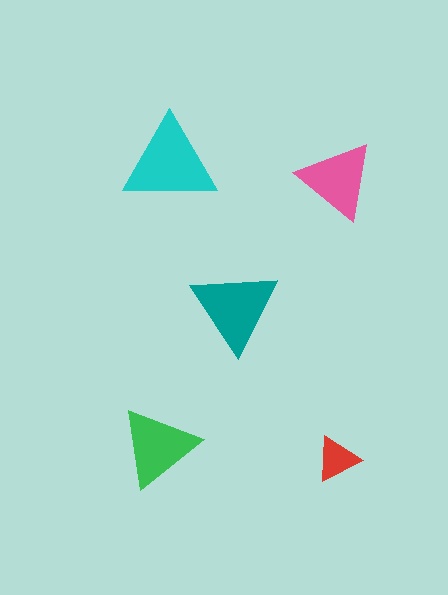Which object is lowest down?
The red triangle is bottommost.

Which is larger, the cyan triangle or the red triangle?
The cyan one.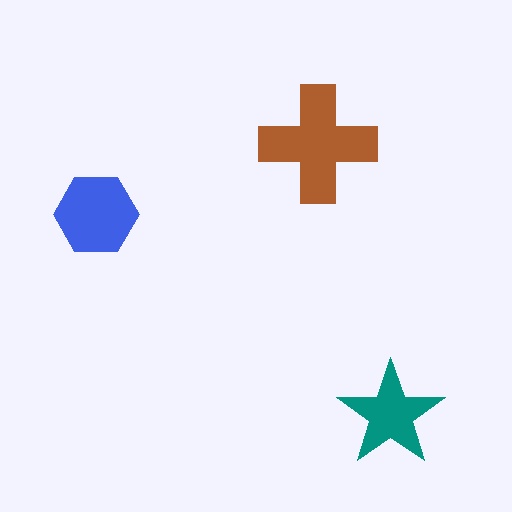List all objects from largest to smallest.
The brown cross, the blue hexagon, the teal star.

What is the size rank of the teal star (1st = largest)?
3rd.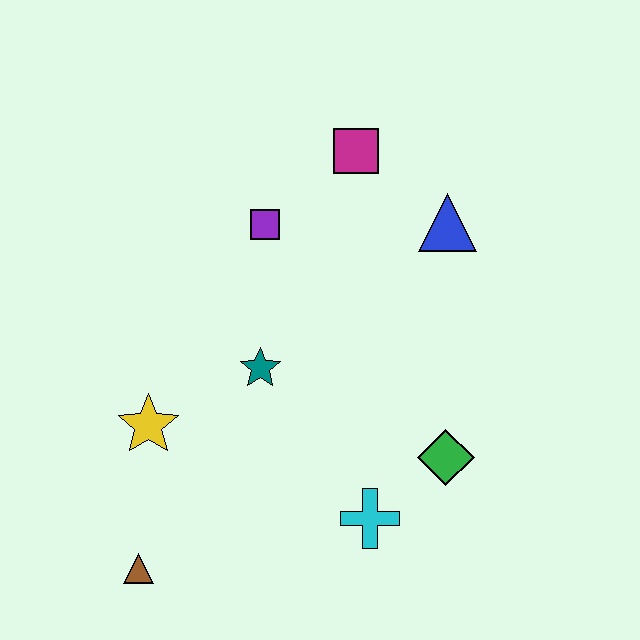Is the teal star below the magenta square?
Yes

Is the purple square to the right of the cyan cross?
No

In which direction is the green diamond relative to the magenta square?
The green diamond is below the magenta square.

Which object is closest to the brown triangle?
The yellow star is closest to the brown triangle.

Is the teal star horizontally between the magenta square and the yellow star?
Yes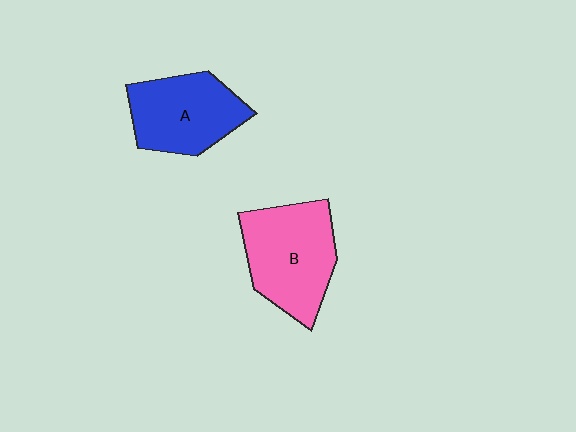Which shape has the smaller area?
Shape A (blue).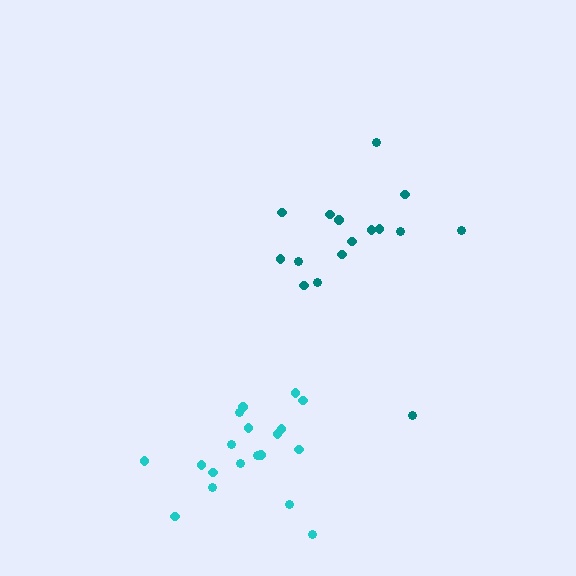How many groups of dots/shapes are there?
There are 2 groups.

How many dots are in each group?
Group 1: 19 dots, Group 2: 16 dots (35 total).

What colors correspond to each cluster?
The clusters are colored: cyan, teal.